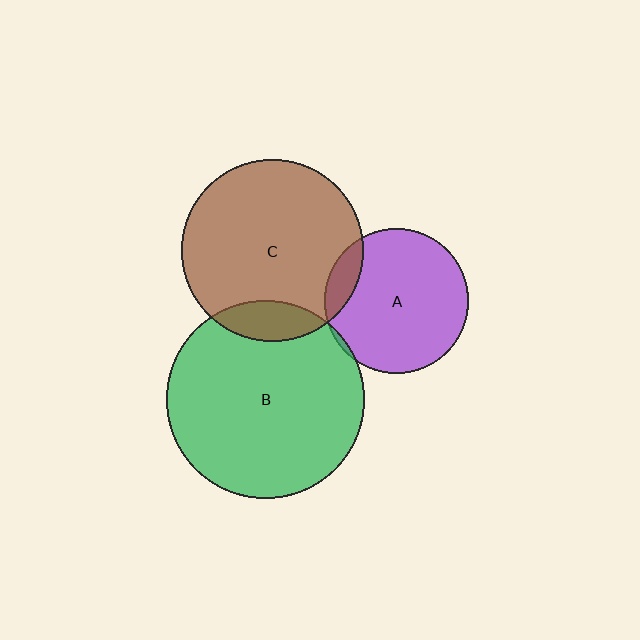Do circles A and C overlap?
Yes.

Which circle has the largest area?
Circle B (green).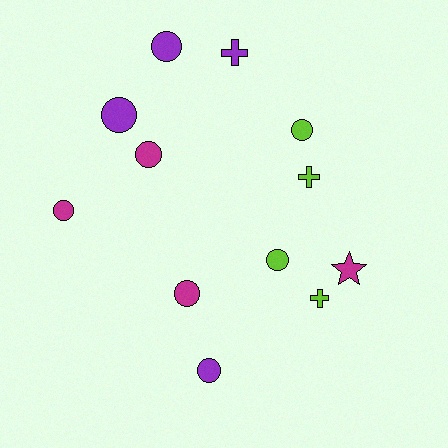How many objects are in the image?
There are 12 objects.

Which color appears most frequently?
Magenta, with 4 objects.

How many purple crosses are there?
There is 1 purple cross.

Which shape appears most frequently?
Circle, with 8 objects.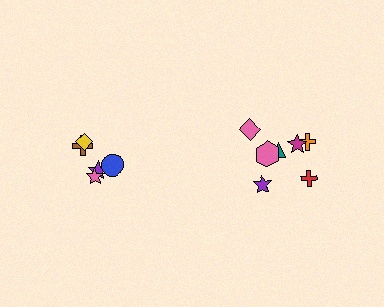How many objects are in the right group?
There are 7 objects.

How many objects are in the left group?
There are 5 objects.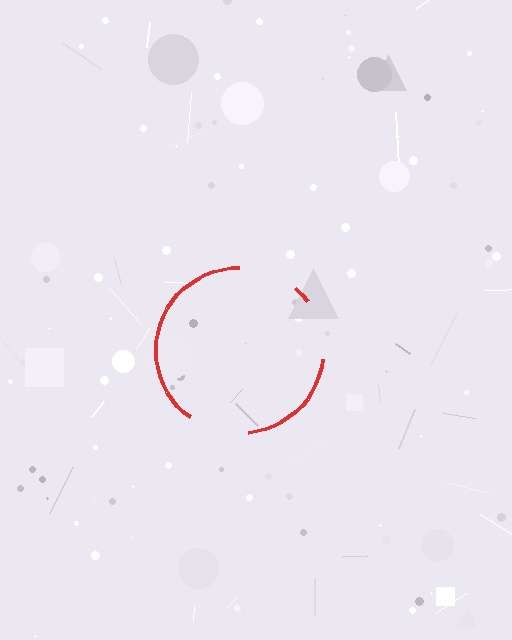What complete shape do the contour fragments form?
The contour fragments form a circle.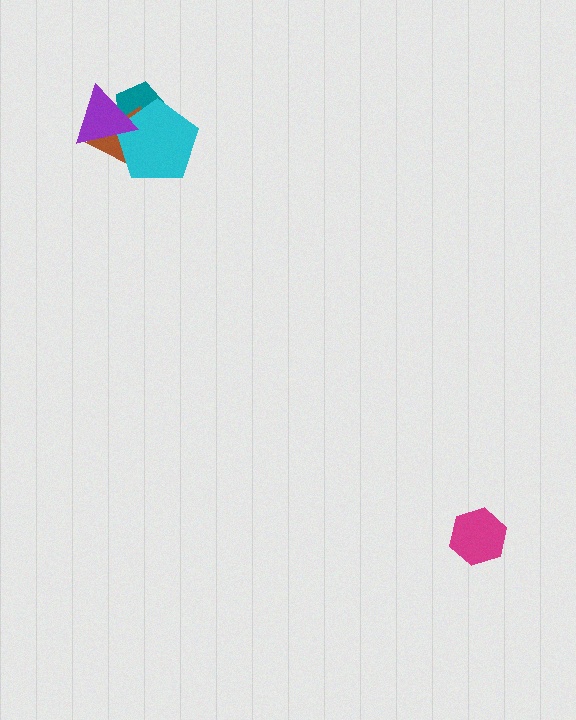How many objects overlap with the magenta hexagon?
0 objects overlap with the magenta hexagon.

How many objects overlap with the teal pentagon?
3 objects overlap with the teal pentagon.